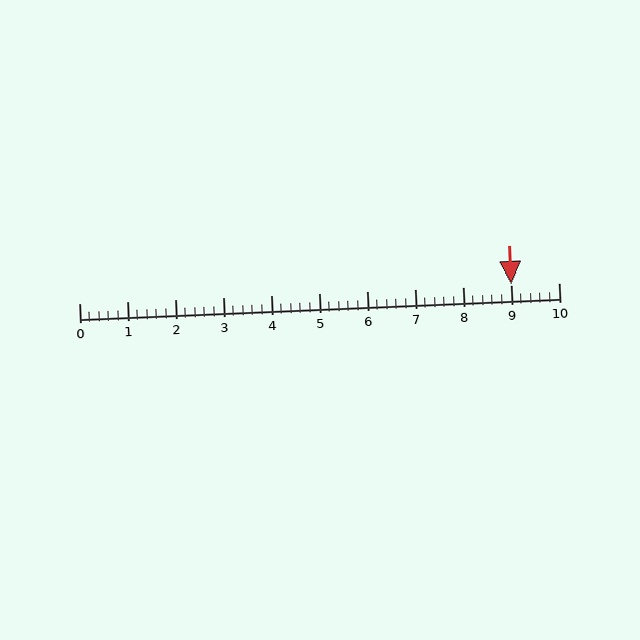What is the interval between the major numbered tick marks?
The major tick marks are spaced 1 units apart.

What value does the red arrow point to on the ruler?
The red arrow points to approximately 9.0.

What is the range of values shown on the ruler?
The ruler shows values from 0 to 10.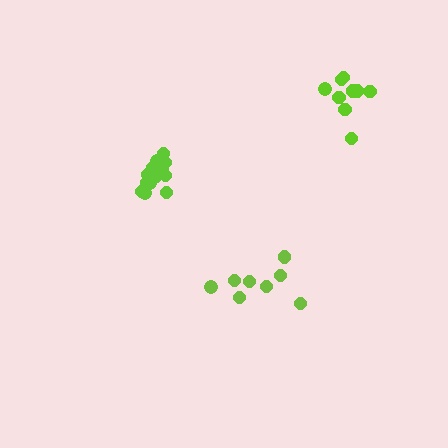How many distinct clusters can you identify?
There are 3 distinct clusters.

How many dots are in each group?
Group 1: 13 dots, Group 2: 8 dots, Group 3: 9 dots (30 total).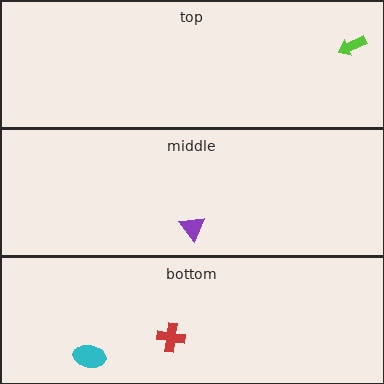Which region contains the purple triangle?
The middle region.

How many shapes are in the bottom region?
2.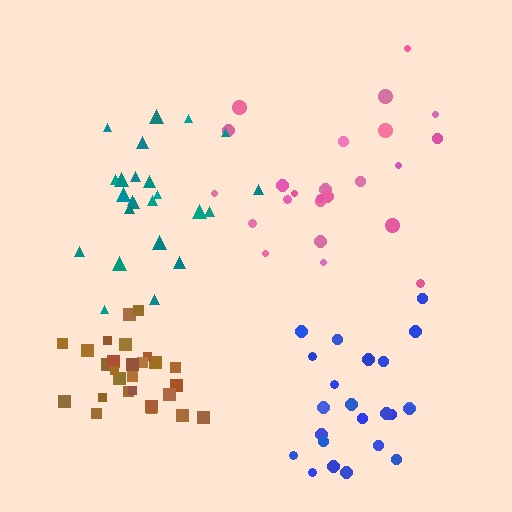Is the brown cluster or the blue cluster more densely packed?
Brown.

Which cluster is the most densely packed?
Brown.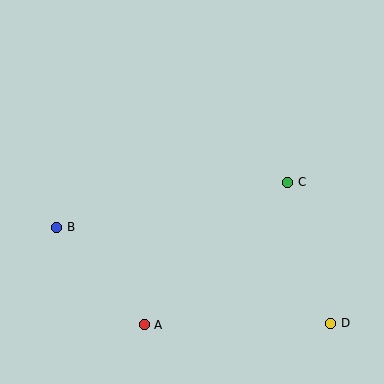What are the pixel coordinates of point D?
Point D is at (331, 323).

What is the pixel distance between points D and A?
The distance between D and A is 186 pixels.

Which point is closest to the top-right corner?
Point C is closest to the top-right corner.